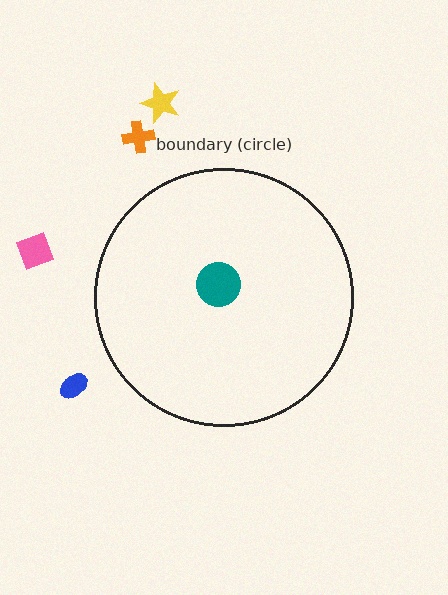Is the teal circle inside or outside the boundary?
Inside.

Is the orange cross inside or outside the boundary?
Outside.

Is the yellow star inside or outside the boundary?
Outside.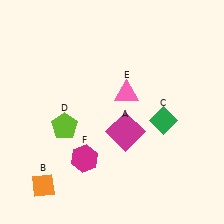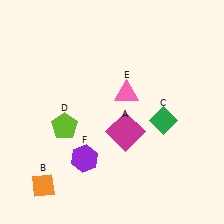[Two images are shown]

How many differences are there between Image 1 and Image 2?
There is 1 difference between the two images.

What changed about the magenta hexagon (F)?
In Image 1, F is magenta. In Image 2, it changed to purple.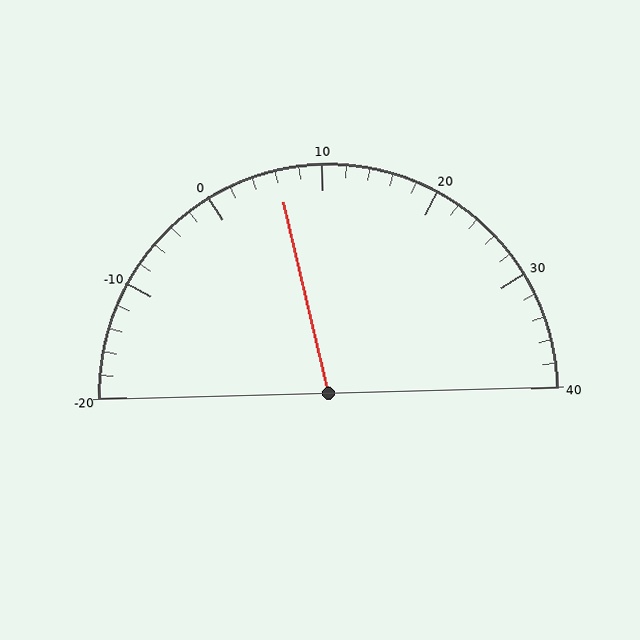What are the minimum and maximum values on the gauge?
The gauge ranges from -20 to 40.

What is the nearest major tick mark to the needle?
The nearest major tick mark is 10.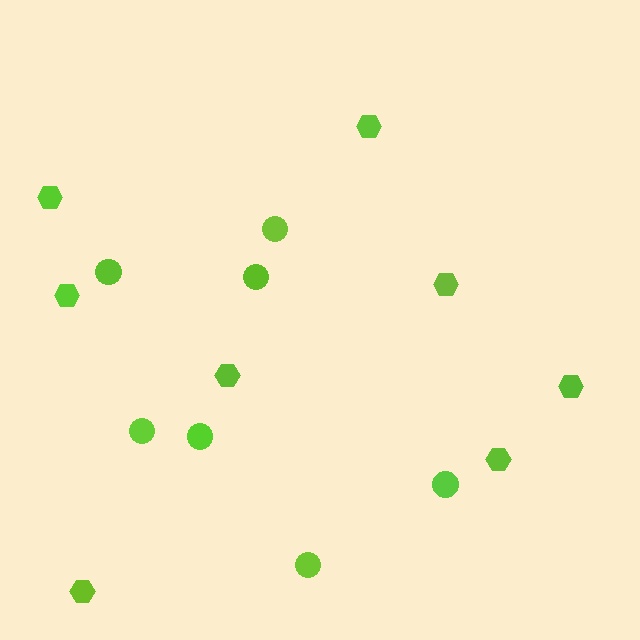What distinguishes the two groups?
There are 2 groups: one group of hexagons (8) and one group of circles (7).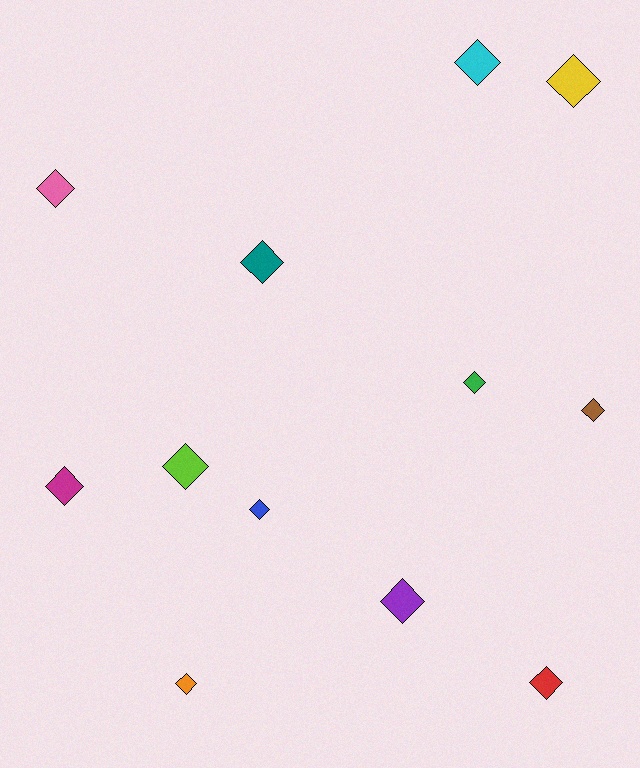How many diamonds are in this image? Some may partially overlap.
There are 12 diamonds.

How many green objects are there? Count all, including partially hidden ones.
There is 1 green object.